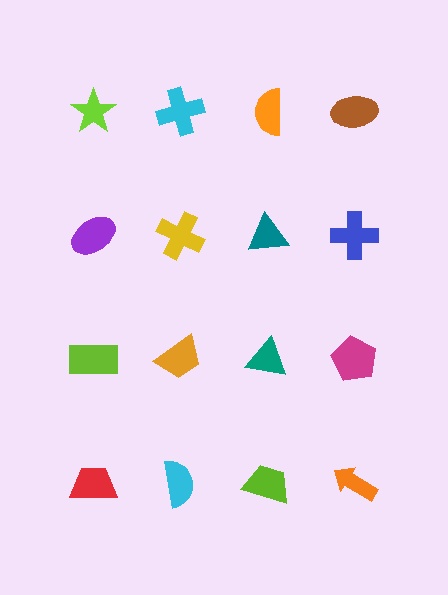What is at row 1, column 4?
A brown ellipse.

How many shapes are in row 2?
4 shapes.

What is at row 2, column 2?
A yellow cross.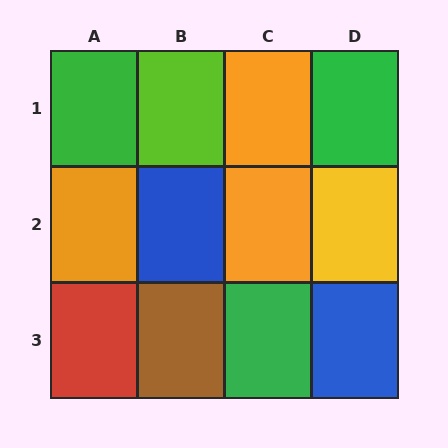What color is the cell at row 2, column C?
Orange.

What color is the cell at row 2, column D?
Yellow.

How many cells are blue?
2 cells are blue.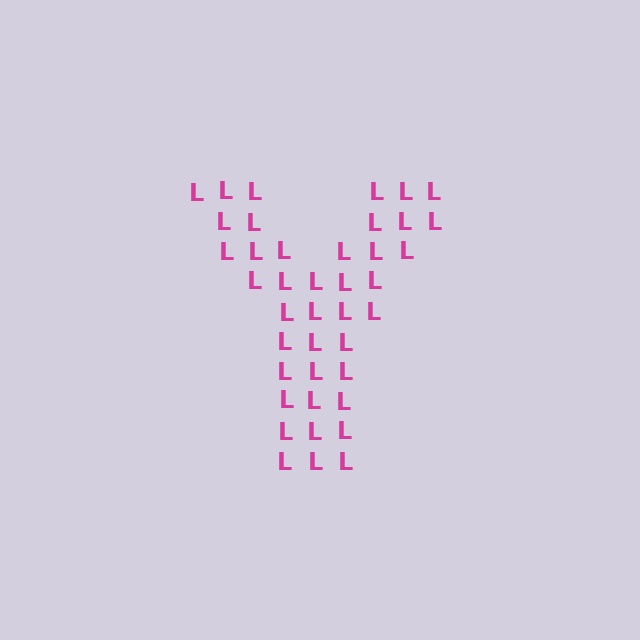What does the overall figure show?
The overall figure shows the letter Y.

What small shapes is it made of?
It is made of small letter L's.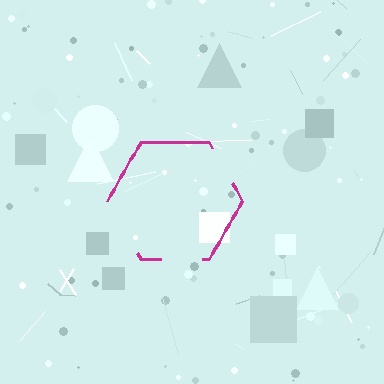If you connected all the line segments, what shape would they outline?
They would outline a hexagon.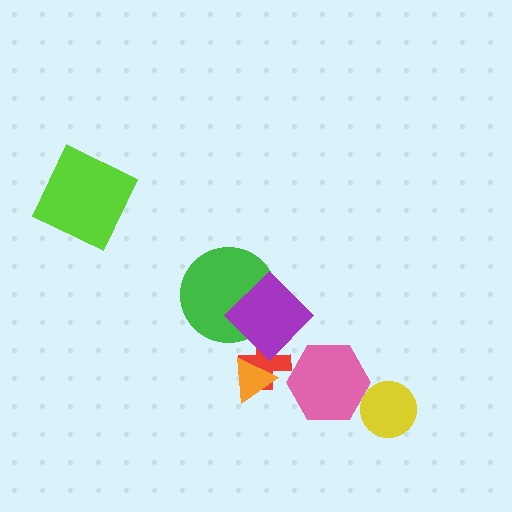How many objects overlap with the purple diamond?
2 objects overlap with the purple diamond.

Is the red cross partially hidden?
Yes, it is partially covered by another shape.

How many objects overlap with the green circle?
1 object overlaps with the green circle.